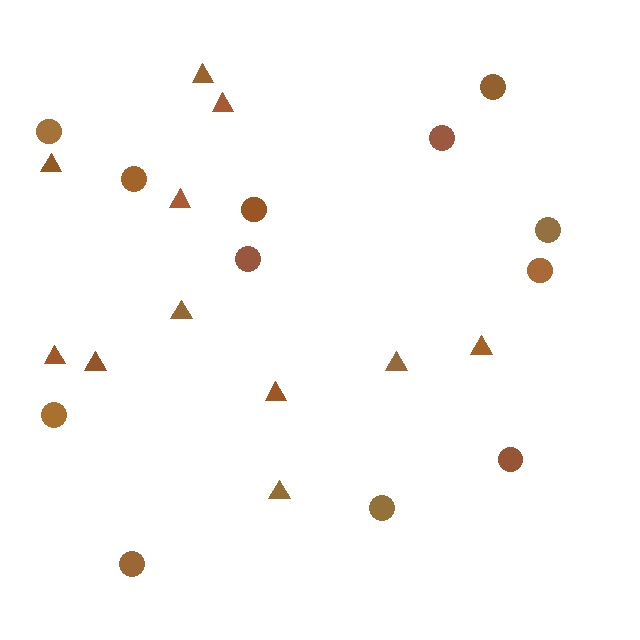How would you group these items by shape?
There are 2 groups: one group of triangles (11) and one group of circles (12).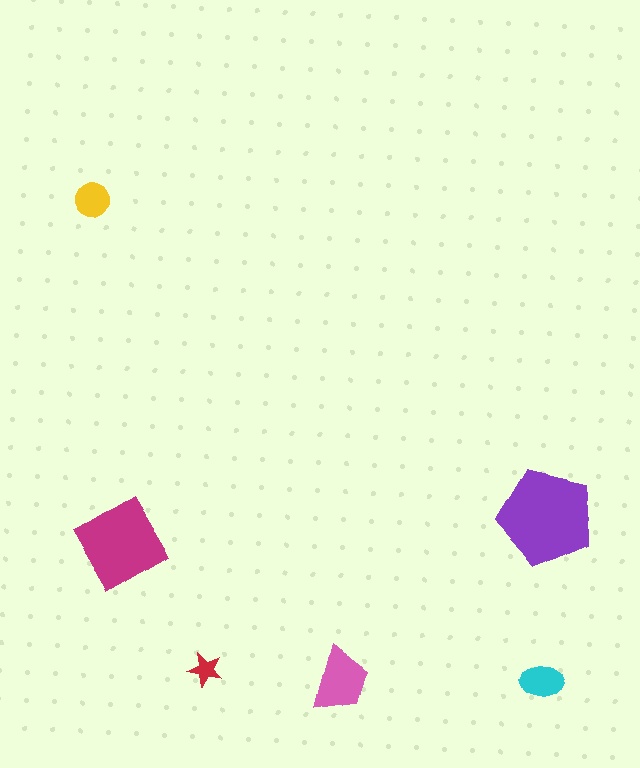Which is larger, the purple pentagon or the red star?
The purple pentagon.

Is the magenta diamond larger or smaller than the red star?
Larger.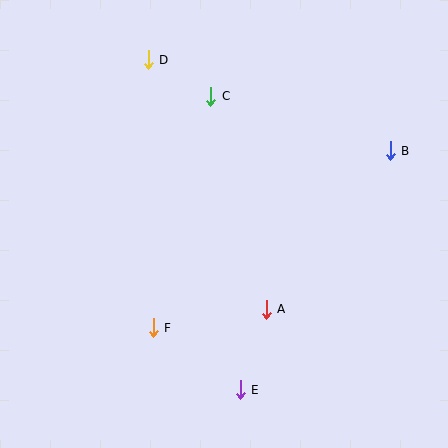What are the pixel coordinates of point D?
Point D is at (148, 60).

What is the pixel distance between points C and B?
The distance between C and B is 188 pixels.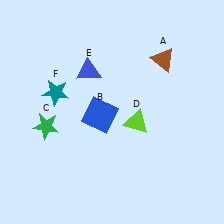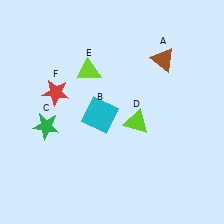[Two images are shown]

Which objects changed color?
B changed from blue to cyan. E changed from blue to lime. F changed from teal to red.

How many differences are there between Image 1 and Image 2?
There are 3 differences between the two images.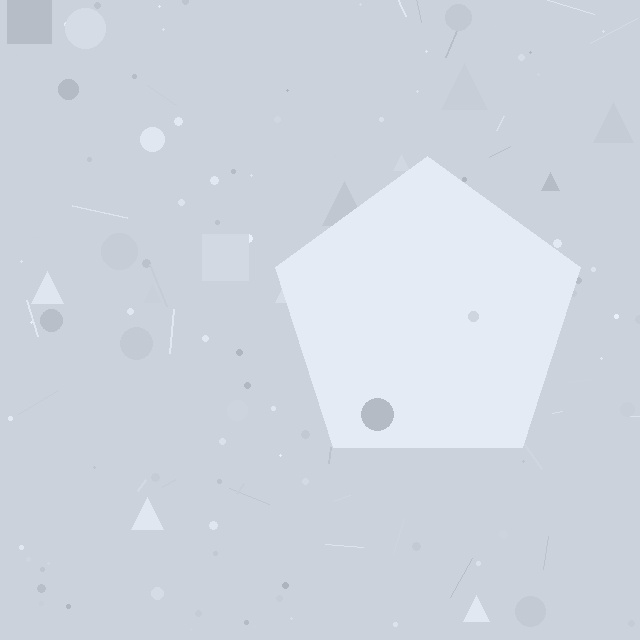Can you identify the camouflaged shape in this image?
The camouflaged shape is a pentagon.